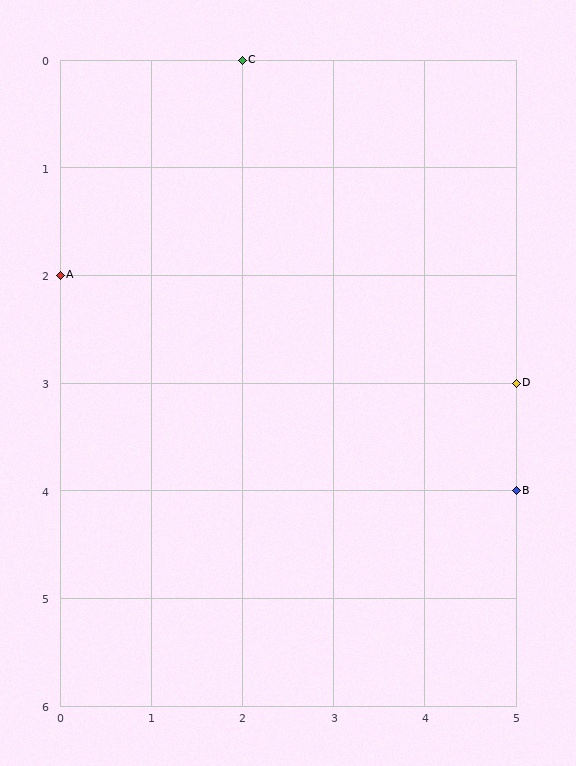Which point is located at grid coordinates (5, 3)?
Point D is at (5, 3).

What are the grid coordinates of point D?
Point D is at grid coordinates (5, 3).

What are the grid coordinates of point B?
Point B is at grid coordinates (5, 4).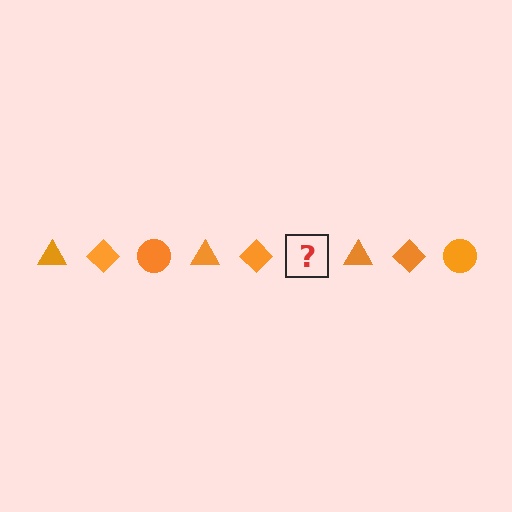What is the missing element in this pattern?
The missing element is an orange circle.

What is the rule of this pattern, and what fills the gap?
The rule is that the pattern cycles through triangle, diamond, circle shapes in orange. The gap should be filled with an orange circle.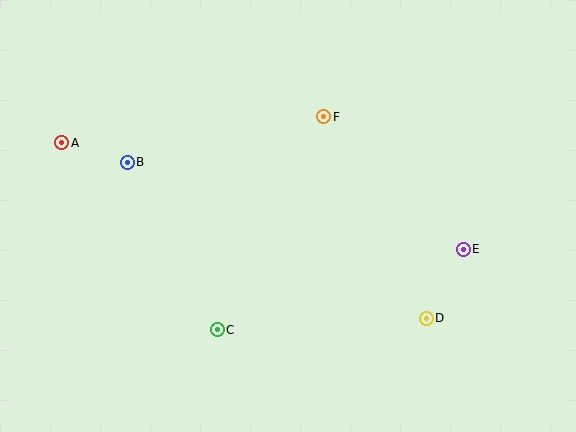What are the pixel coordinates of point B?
Point B is at (127, 162).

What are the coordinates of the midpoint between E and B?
The midpoint between E and B is at (295, 206).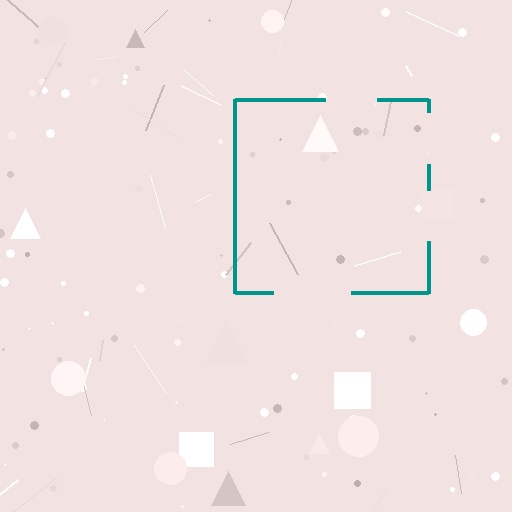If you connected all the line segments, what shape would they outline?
They would outline a square.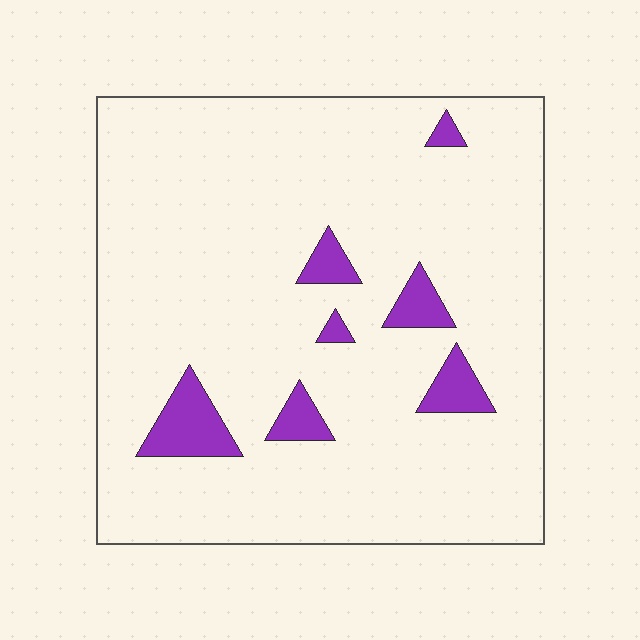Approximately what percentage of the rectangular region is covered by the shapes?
Approximately 10%.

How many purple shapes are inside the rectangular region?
7.